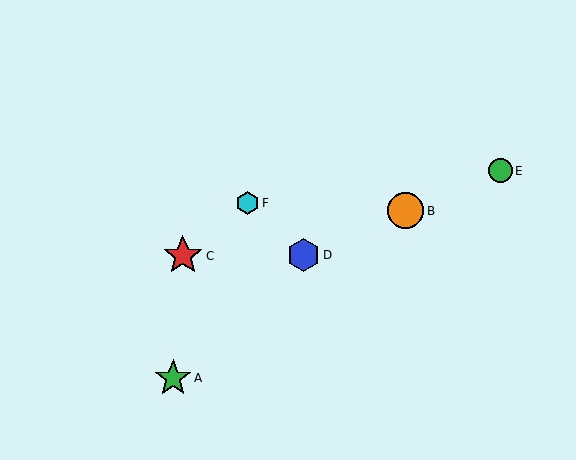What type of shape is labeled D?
Shape D is a blue hexagon.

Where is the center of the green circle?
The center of the green circle is at (501, 171).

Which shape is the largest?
The red star (labeled C) is the largest.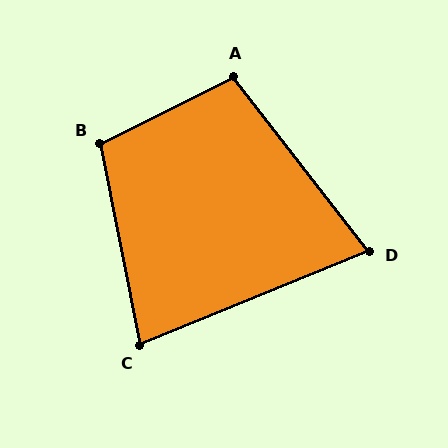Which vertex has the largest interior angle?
B, at approximately 105 degrees.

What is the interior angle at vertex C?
Approximately 79 degrees (acute).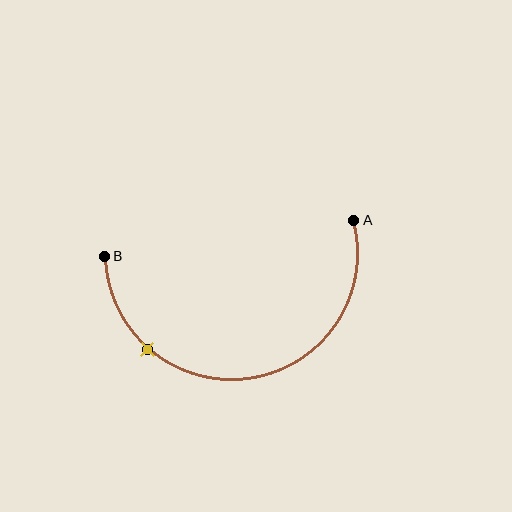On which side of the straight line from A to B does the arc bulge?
The arc bulges below the straight line connecting A and B.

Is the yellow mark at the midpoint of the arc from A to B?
No. The yellow mark lies on the arc but is closer to endpoint B. The arc midpoint would be at the point on the curve equidistant along the arc from both A and B.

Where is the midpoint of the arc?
The arc midpoint is the point on the curve farthest from the straight line joining A and B. It sits below that line.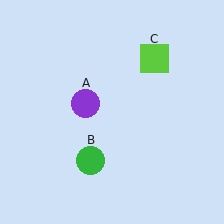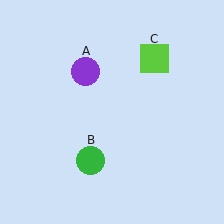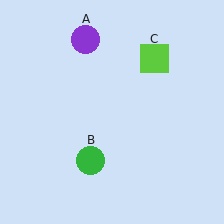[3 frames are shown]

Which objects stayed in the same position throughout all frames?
Green circle (object B) and lime square (object C) remained stationary.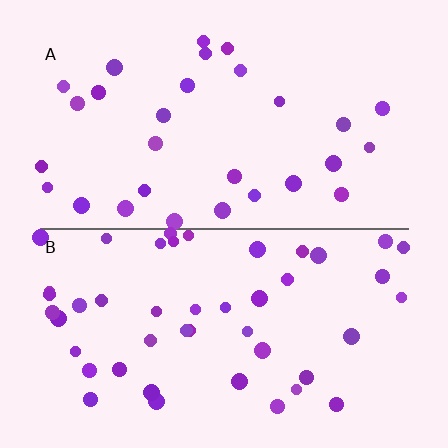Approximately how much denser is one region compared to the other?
Approximately 1.6× — region B over region A.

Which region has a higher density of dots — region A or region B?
B (the bottom).